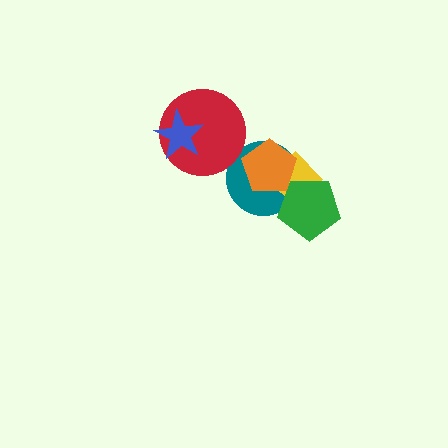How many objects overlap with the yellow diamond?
3 objects overlap with the yellow diamond.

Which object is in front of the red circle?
The blue star is in front of the red circle.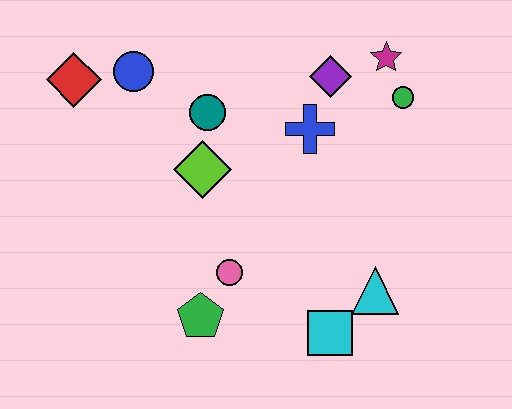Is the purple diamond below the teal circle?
No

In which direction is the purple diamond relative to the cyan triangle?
The purple diamond is above the cyan triangle.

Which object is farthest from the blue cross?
The red diamond is farthest from the blue cross.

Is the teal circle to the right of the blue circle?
Yes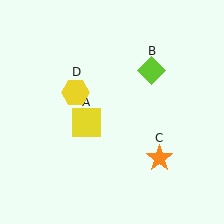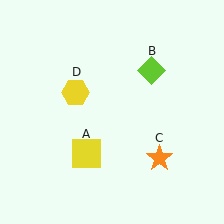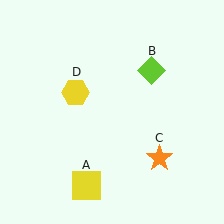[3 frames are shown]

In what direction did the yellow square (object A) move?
The yellow square (object A) moved down.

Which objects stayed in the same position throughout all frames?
Lime diamond (object B) and orange star (object C) and yellow hexagon (object D) remained stationary.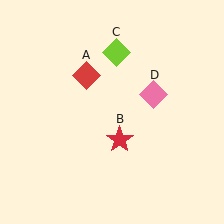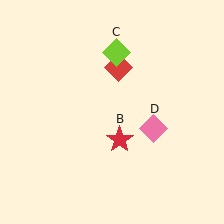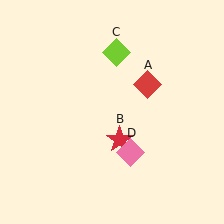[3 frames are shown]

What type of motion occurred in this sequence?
The red diamond (object A), pink diamond (object D) rotated clockwise around the center of the scene.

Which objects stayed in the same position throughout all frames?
Red star (object B) and lime diamond (object C) remained stationary.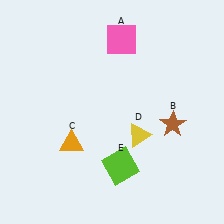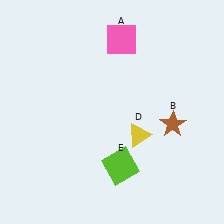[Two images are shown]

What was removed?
The orange triangle (C) was removed in Image 2.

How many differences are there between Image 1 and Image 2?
There is 1 difference between the two images.